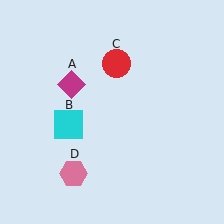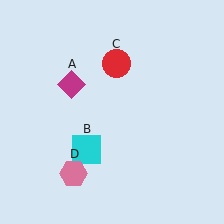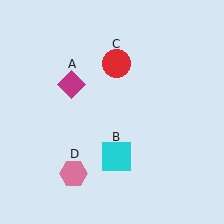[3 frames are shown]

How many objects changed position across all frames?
1 object changed position: cyan square (object B).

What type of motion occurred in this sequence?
The cyan square (object B) rotated counterclockwise around the center of the scene.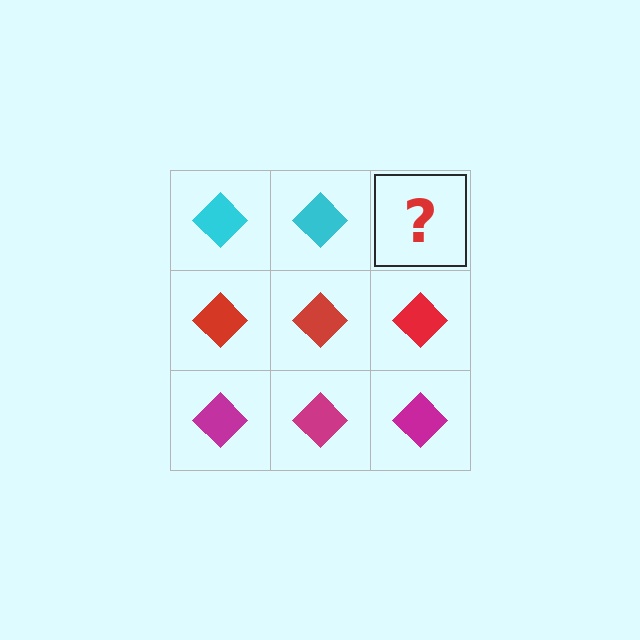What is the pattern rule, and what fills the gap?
The rule is that each row has a consistent color. The gap should be filled with a cyan diamond.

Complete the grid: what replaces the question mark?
The question mark should be replaced with a cyan diamond.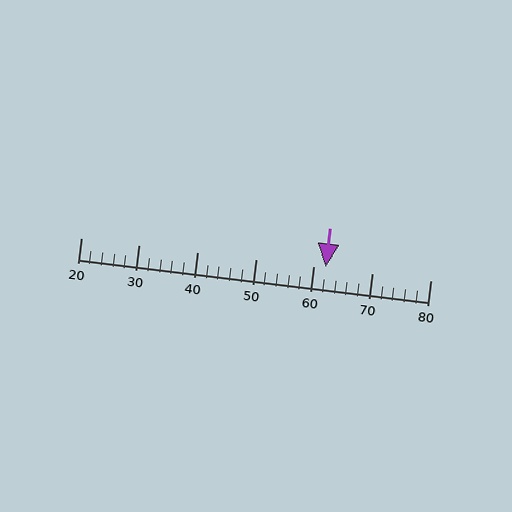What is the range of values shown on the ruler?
The ruler shows values from 20 to 80.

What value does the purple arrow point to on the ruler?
The purple arrow points to approximately 62.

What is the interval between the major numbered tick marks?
The major tick marks are spaced 10 units apart.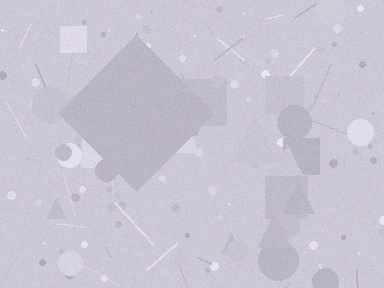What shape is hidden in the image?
A diamond is hidden in the image.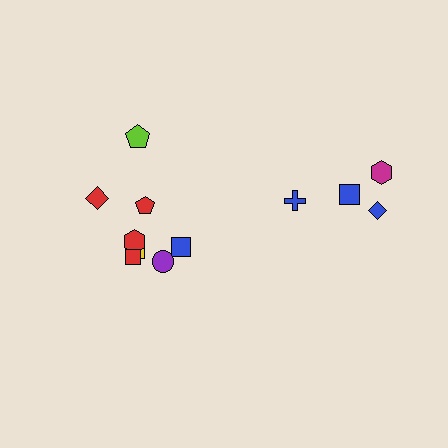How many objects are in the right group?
There are 4 objects.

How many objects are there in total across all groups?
There are 12 objects.